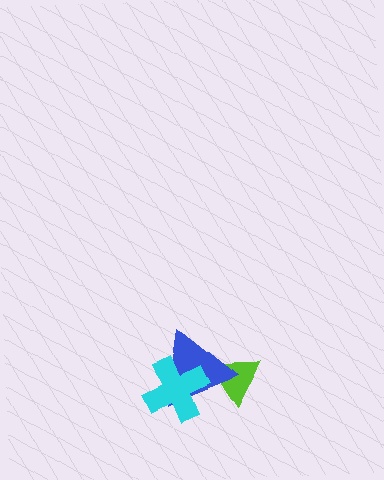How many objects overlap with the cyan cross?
1 object overlaps with the cyan cross.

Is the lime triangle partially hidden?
Yes, it is partially covered by another shape.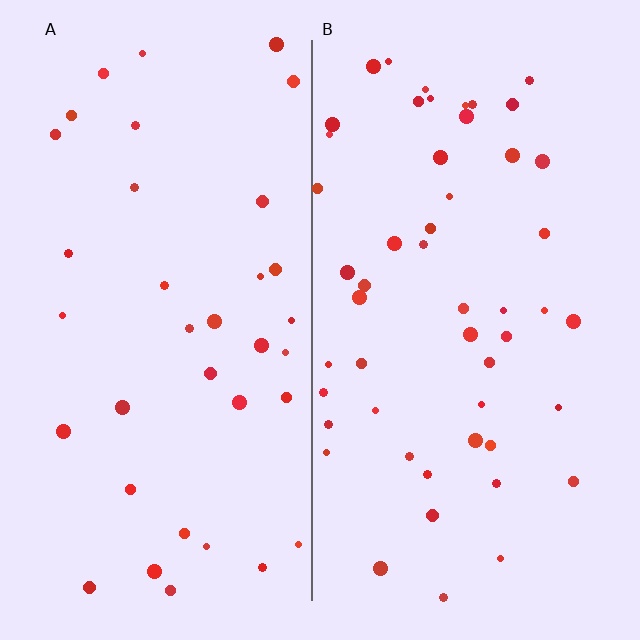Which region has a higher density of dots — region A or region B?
B (the right).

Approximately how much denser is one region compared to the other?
Approximately 1.4× — region B over region A.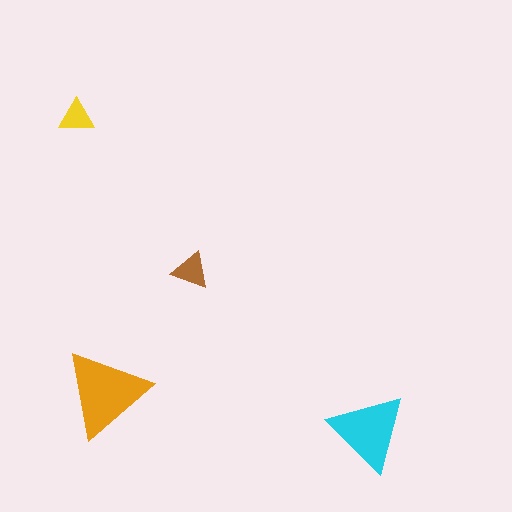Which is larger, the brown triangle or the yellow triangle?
The brown one.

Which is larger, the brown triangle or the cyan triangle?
The cyan one.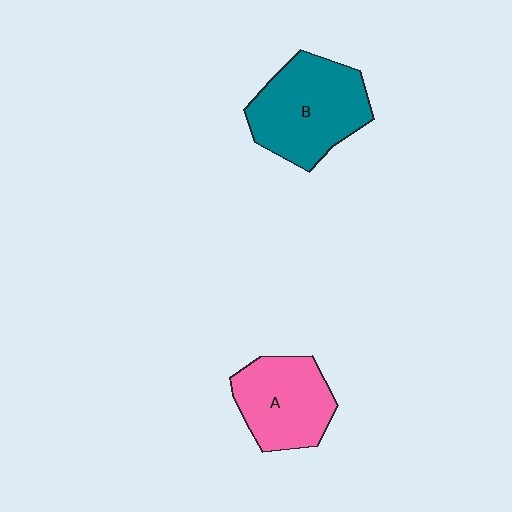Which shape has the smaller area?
Shape A (pink).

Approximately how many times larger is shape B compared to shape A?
Approximately 1.3 times.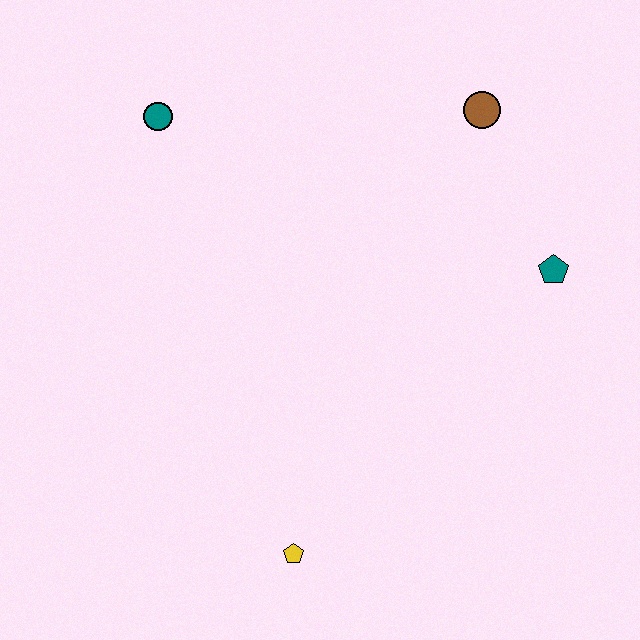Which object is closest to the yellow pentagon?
The teal pentagon is closest to the yellow pentagon.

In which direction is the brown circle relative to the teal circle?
The brown circle is to the right of the teal circle.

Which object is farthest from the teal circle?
The yellow pentagon is farthest from the teal circle.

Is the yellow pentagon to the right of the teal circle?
Yes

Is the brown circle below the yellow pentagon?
No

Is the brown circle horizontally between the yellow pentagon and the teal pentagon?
Yes